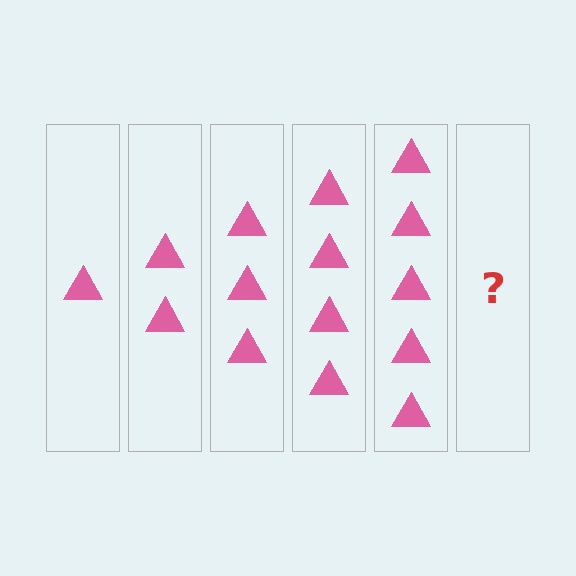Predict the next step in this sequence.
The next step is 6 triangles.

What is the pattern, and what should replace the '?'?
The pattern is that each step adds one more triangle. The '?' should be 6 triangles.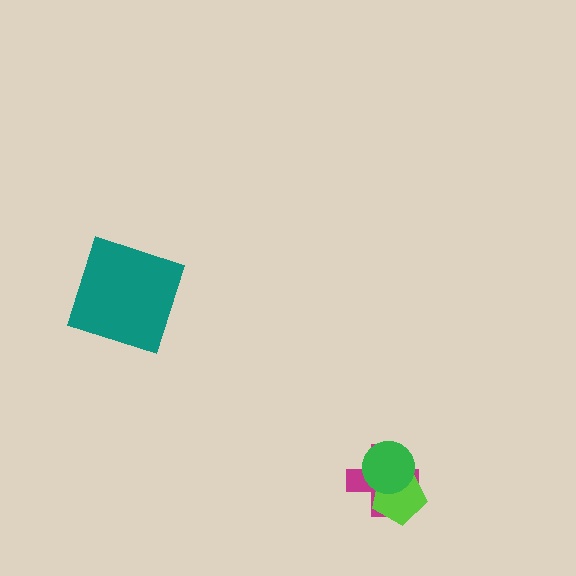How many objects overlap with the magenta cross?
2 objects overlap with the magenta cross.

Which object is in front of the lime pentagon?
The green circle is in front of the lime pentagon.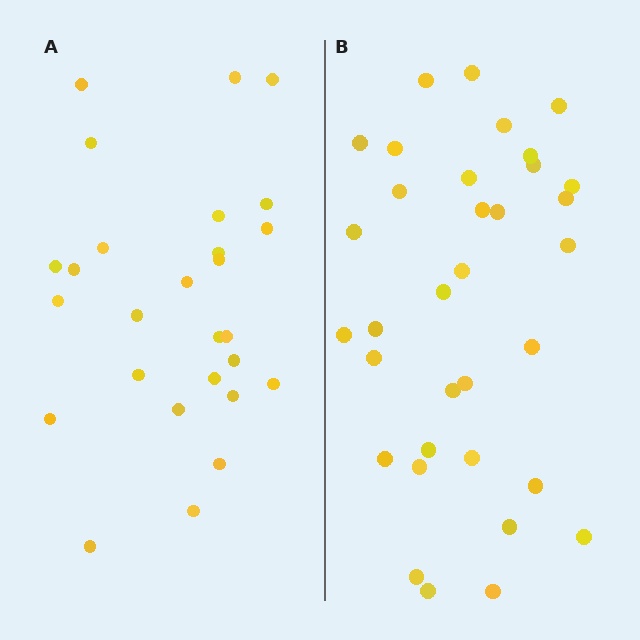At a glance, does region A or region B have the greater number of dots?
Region B (the right region) has more dots.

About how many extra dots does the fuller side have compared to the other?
Region B has roughly 8 or so more dots than region A.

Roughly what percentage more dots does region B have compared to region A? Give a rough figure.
About 25% more.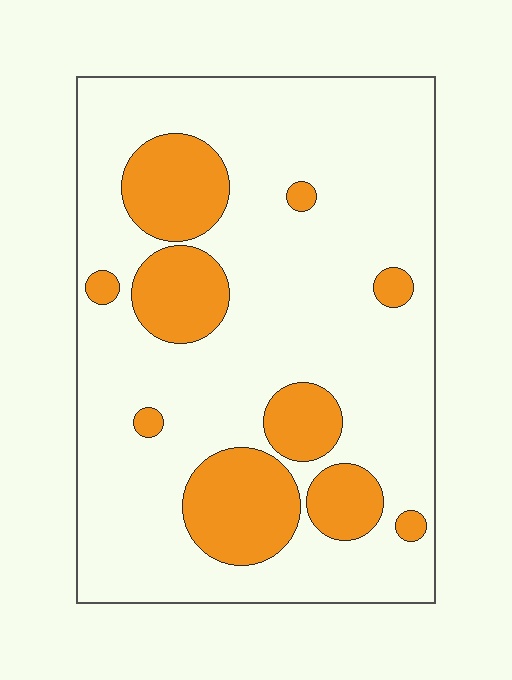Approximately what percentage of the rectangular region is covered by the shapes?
Approximately 20%.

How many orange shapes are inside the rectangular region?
10.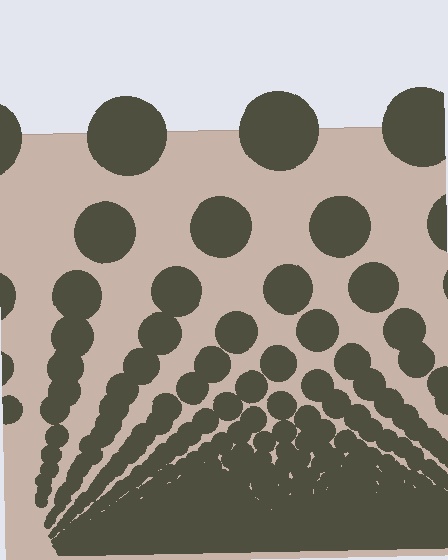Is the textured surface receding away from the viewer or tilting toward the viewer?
The surface appears to tilt toward the viewer. Texture elements get larger and sparser toward the top.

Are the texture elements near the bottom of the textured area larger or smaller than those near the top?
Smaller. The gradient is inverted — elements near the bottom are smaller and denser.